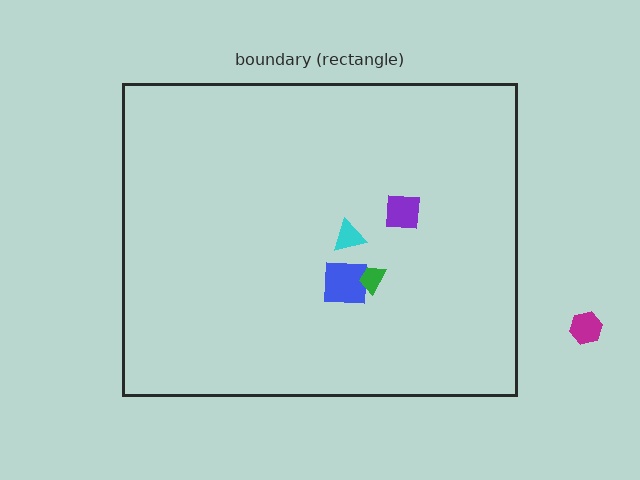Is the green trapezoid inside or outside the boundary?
Inside.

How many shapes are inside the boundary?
4 inside, 1 outside.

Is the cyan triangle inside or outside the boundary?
Inside.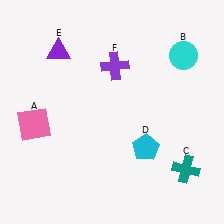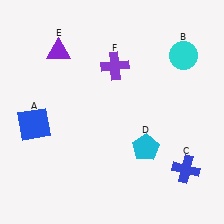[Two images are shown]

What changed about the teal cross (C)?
In Image 1, C is teal. In Image 2, it changed to blue.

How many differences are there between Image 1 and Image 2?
There are 2 differences between the two images.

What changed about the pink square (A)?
In Image 1, A is pink. In Image 2, it changed to blue.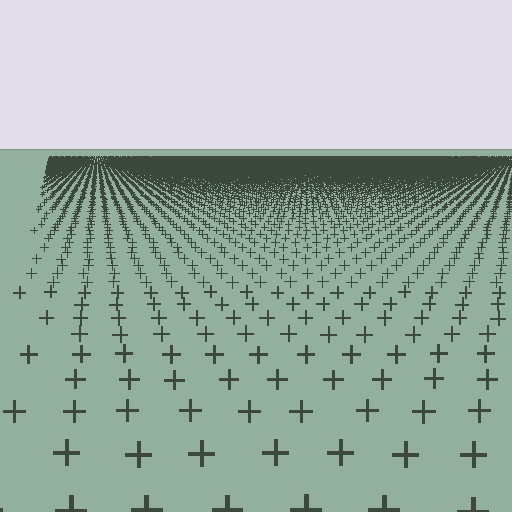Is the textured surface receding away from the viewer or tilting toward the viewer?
The surface is receding away from the viewer. Texture elements get smaller and denser toward the top.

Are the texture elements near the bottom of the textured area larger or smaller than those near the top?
Larger. Near the bottom, elements are closer to the viewer and appear at a bigger on-screen size.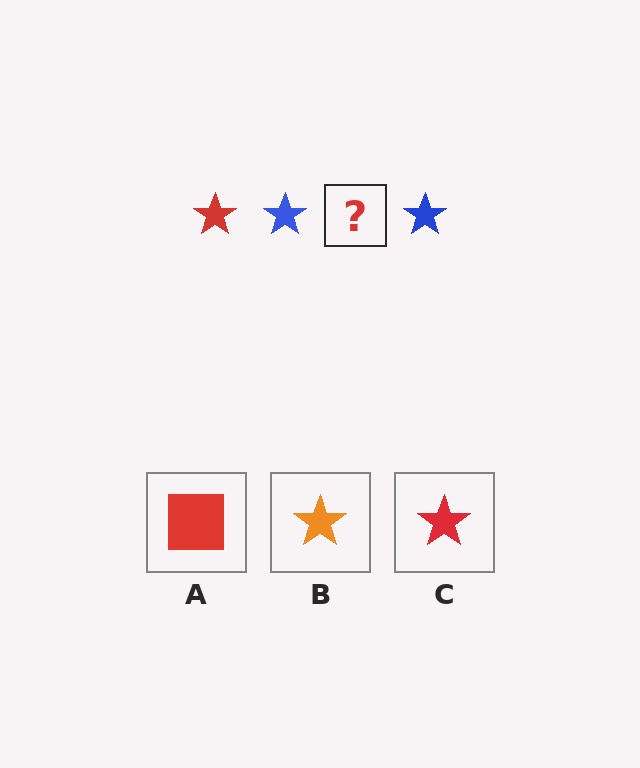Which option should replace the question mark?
Option C.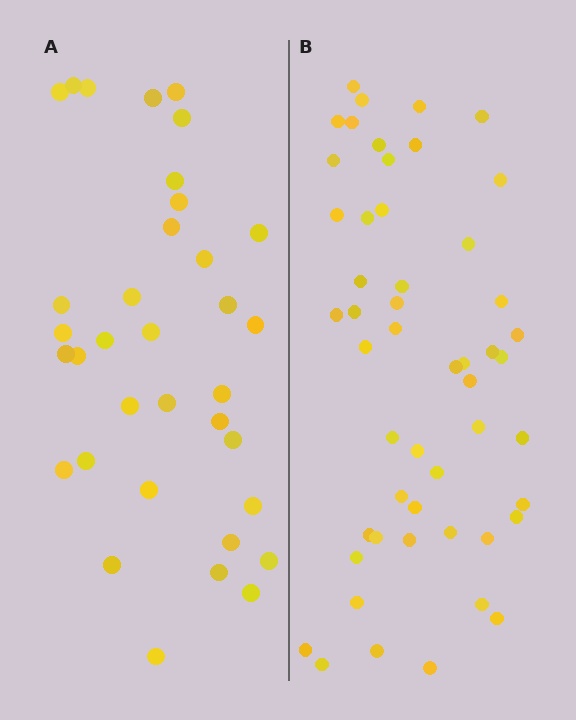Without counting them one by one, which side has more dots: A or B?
Region B (the right region) has more dots.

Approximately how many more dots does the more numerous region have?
Region B has approximately 15 more dots than region A.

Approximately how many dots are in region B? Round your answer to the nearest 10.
About 50 dots. (The exact count is 51, which rounds to 50.)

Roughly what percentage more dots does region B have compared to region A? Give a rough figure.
About 45% more.